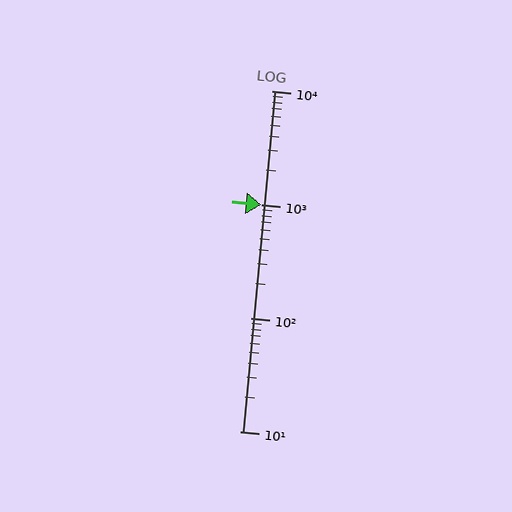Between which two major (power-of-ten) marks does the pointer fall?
The pointer is between 1000 and 10000.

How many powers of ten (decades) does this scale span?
The scale spans 3 decades, from 10 to 10000.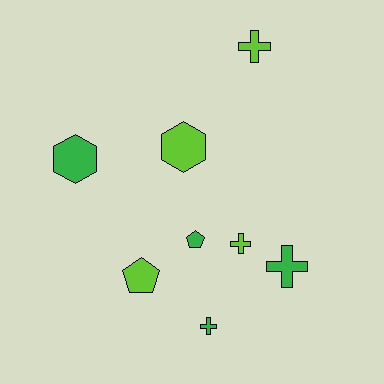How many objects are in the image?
There are 8 objects.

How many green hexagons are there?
There is 1 green hexagon.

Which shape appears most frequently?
Cross, with 4 objects.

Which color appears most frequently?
Lime, with 4 objects.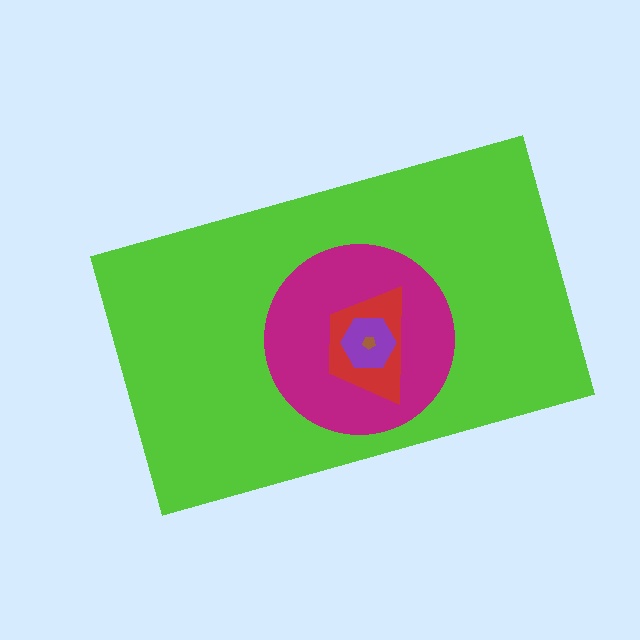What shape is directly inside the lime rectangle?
The magenta circle.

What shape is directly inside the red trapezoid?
The purple hexagon.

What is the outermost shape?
The lime rectangle.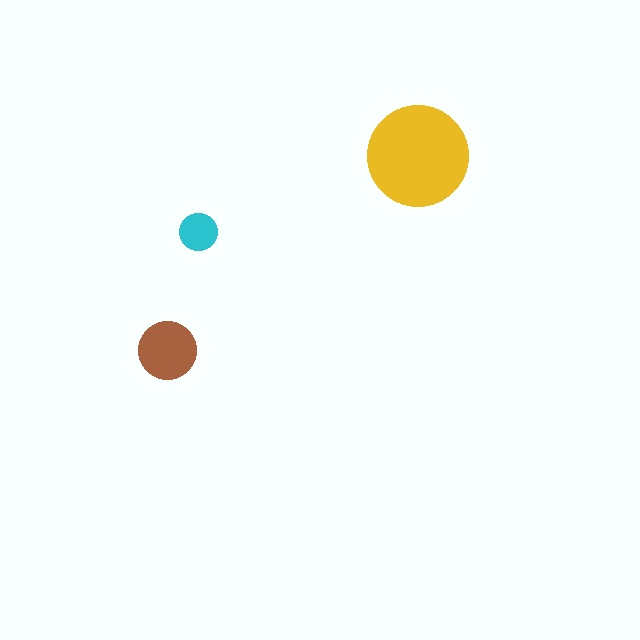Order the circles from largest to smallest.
the yellow one, the brown one, the cyan one.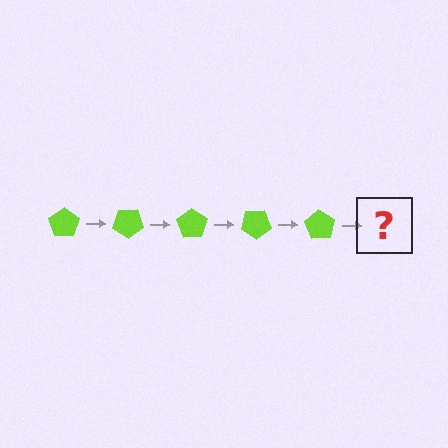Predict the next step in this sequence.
The next step is a lime pentagon rotated 175 degrees.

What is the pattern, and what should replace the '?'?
The pattern is that the pentagon rotates 35 degrees each step. The '?' should be a lime pentagon rotated 175 degrees.